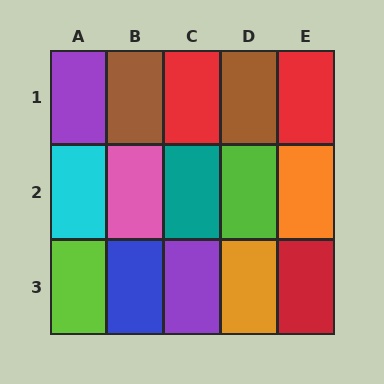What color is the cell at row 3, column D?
Orange.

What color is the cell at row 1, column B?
Brown.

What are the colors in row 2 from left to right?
Cyan, pink, teal, lime, orange.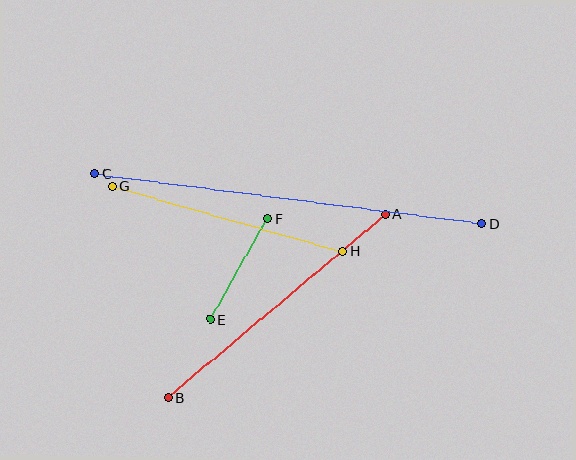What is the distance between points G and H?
The distance is approximately 239 pixels.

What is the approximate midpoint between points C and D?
The midpoint is at approximately (288, 199) pixels.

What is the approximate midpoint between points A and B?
The midpoint is at approximately (277, 306) pixels.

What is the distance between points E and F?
The distance is approximately 116 pixels.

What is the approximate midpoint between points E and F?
The midpoint is at approximately (239, 269) pixels.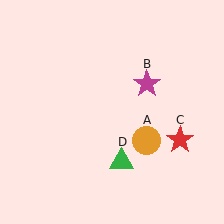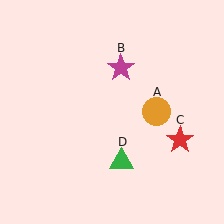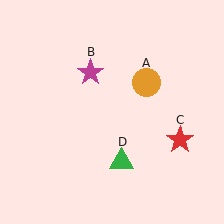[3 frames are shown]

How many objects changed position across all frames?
2 objects changed position: orange circle (object A), magenta star (object B).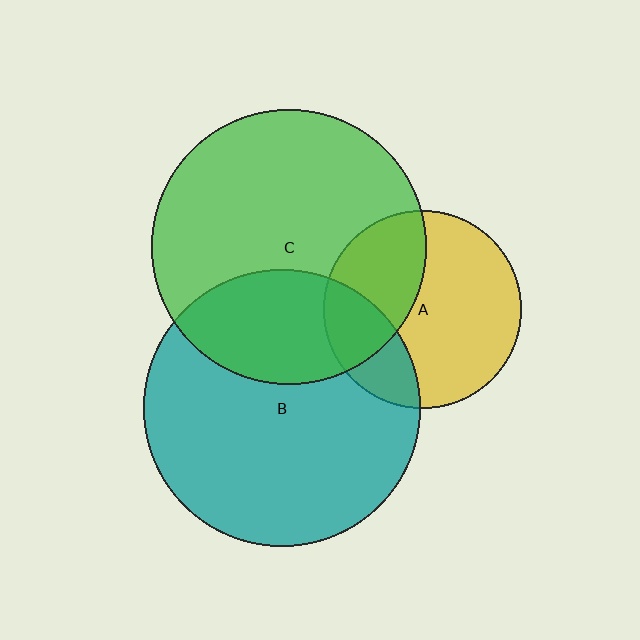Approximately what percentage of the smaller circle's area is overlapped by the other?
Approximately 30%.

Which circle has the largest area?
Circle B (teal).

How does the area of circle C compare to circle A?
Approximately 1.9 times.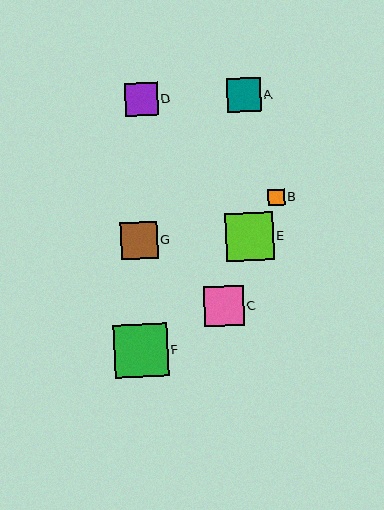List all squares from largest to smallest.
From largest to smallest: F, E, C, G, A, D, B.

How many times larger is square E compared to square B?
Square E is approximately 2.9 times the size of square B.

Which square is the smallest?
Square B is the smallest with a size of approximately 17 pixels.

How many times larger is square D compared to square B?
Square D is approximately 2.0 times the size of square B.